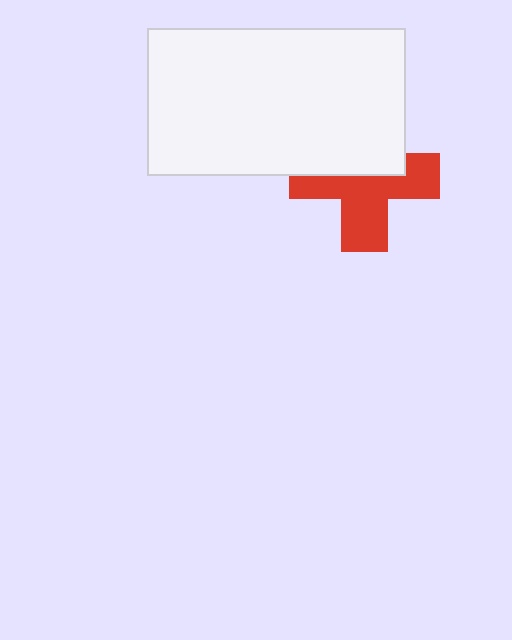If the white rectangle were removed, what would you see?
You would see the complete red cross.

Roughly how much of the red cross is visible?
About half of it is visible (roughly 57%).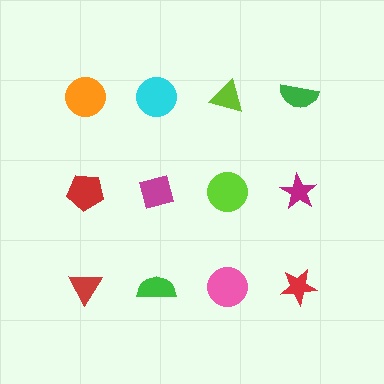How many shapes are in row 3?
4 shapes.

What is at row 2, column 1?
A red pentagon.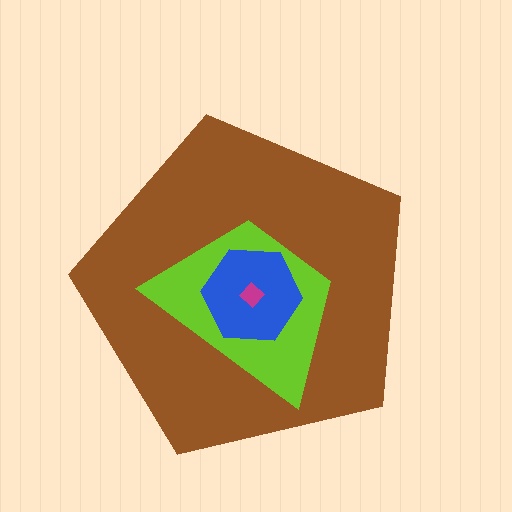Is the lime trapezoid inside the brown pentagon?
Yes.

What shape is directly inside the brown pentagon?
The lime trapezoid.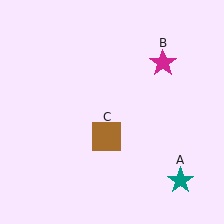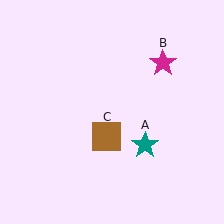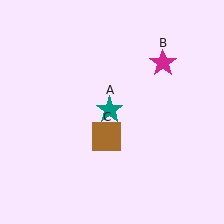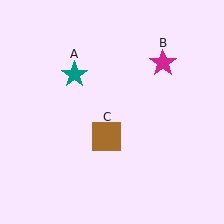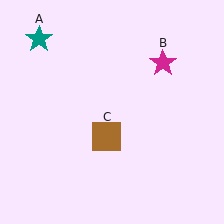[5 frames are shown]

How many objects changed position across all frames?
1 object changed position: teal star (object A).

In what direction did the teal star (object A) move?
The teal star (object A) moved up and to the left.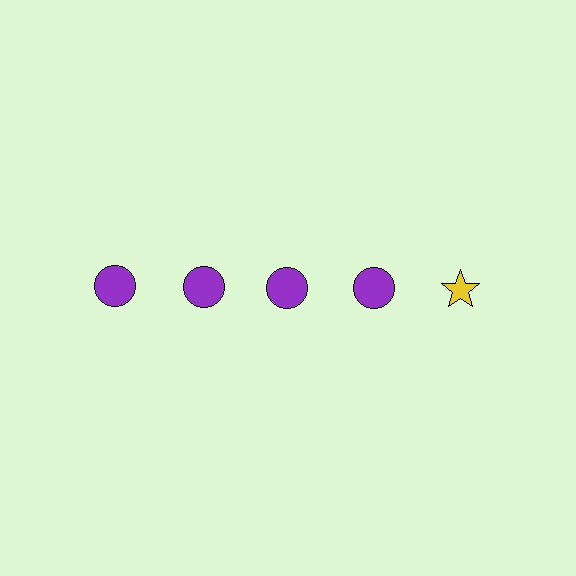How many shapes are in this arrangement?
There are 5 shapes arranged in a grid pattern.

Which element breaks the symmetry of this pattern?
The yellow star in the top row, rightmost column breaks the symmetry. All other shapes are purple circles.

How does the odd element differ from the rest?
It differs in both color (yellow instead of purple) and shape (star instead of circle).